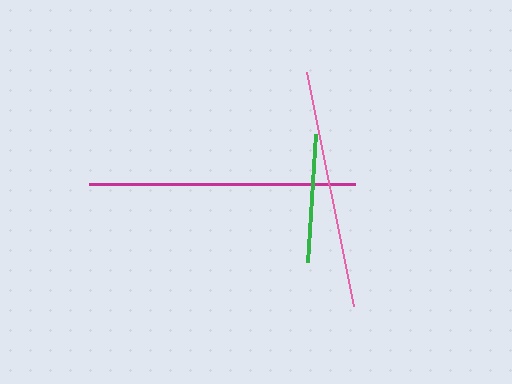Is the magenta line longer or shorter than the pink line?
The magenta line is longer than the pink line.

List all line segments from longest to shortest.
From longest to shortest: magenta, pink, green.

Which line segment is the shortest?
The green line is the shortest at approximately 129 pixels.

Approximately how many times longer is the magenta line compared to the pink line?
The magenta line is approximately 1.1 times the length of the pink line.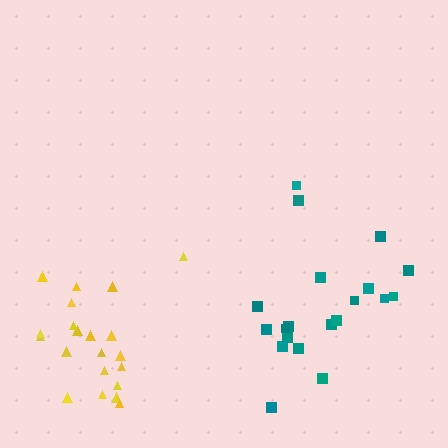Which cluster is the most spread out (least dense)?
Teal.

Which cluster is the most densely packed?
Yellow.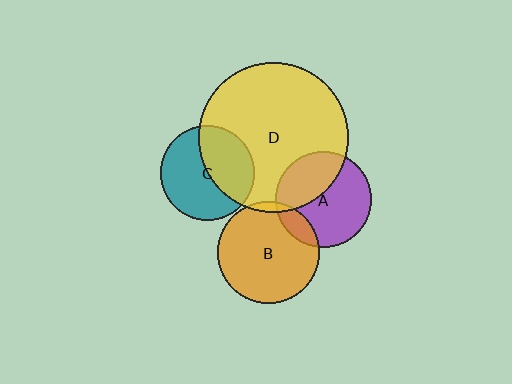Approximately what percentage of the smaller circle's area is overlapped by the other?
Approximately 45%.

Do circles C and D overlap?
Yes.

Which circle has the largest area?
Circle D (yellow).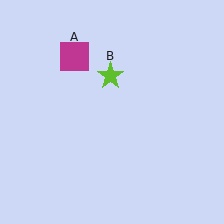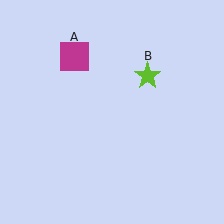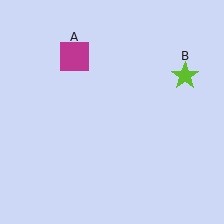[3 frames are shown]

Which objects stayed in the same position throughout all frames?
Magenta square (object A) remained stationary.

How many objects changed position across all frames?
1 object changed position: lime star (object B).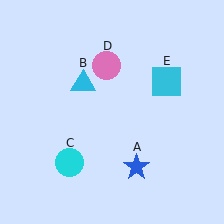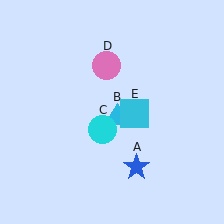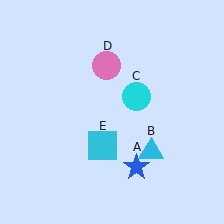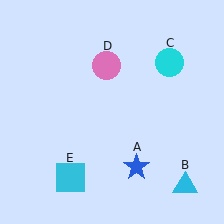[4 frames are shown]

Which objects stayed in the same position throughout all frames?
Blue star (object A) and pink circle (object D) remained stationary.